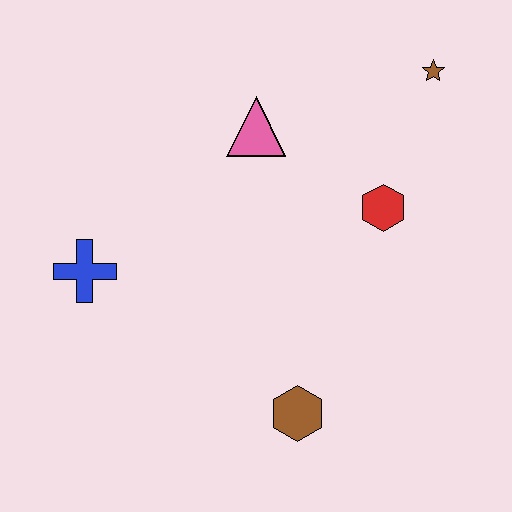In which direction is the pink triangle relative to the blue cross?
The pink triangle is to the right of the blue cross.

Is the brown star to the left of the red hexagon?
No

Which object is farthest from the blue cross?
The brown star is farthest from the blue cross.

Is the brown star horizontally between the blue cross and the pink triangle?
No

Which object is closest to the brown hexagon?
The red hexagon is closest to the brown hexagon.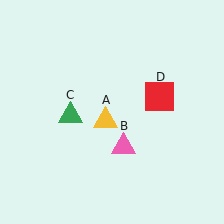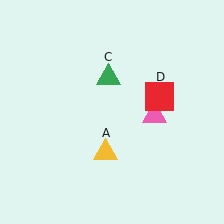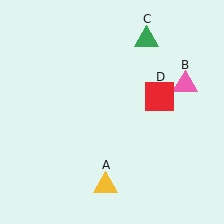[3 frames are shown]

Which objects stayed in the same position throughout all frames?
Red square (object D) remained stationary.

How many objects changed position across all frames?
3 objects changed position: yellow triangle (object A), pink triangle (object B), green triangle (object C).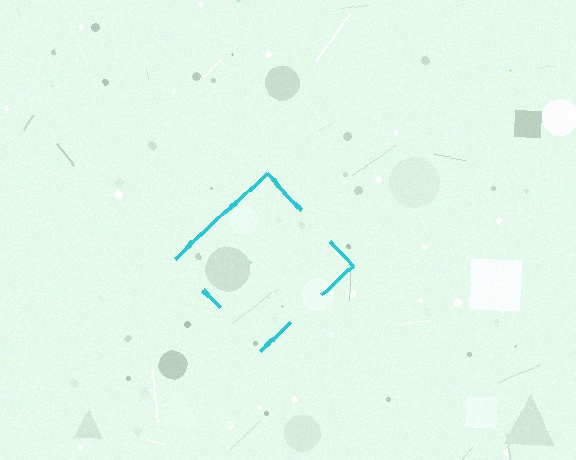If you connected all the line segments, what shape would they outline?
They would outline a diamond.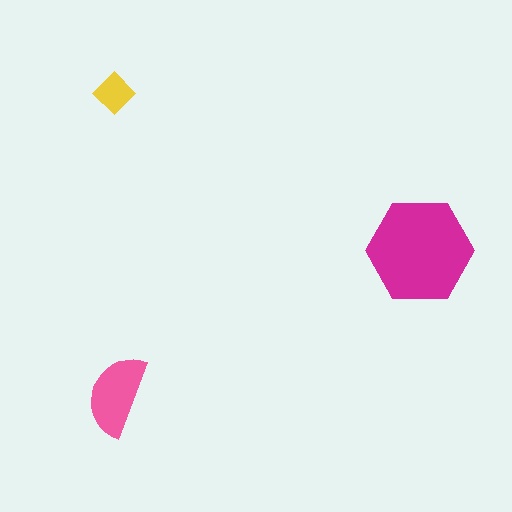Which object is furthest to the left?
The pink semicircle is leftmost.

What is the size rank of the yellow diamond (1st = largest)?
3rd.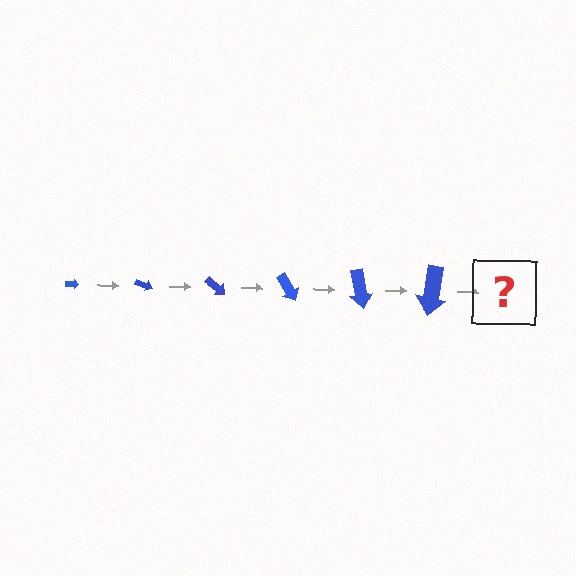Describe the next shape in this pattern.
It should be an arrow, larger than the previous one and rotated 120 degrees from the start.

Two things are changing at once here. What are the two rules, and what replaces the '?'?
The two rules are that the arrow grows larger each step and it rotates 20 degrees each step. The '?' should be an arrow, larger than the previous one and rotated 120 degrees from the start.